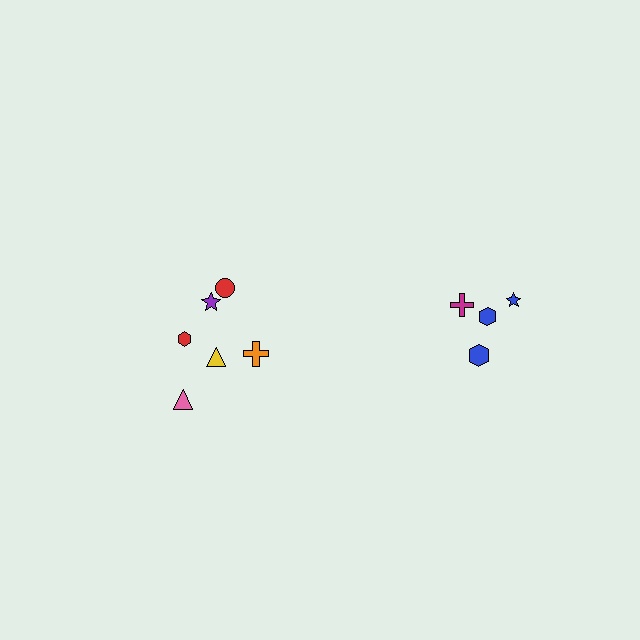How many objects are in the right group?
There are 4 objects.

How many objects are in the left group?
There are 6 objects.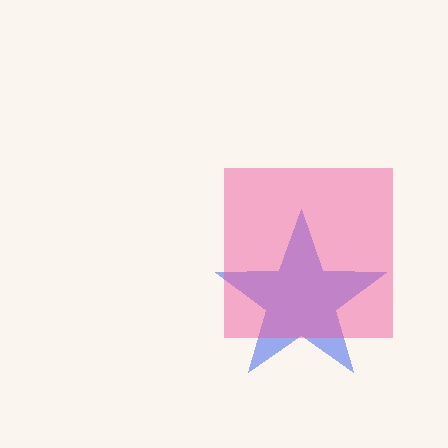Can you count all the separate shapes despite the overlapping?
Yes, there are 2 separate shapes.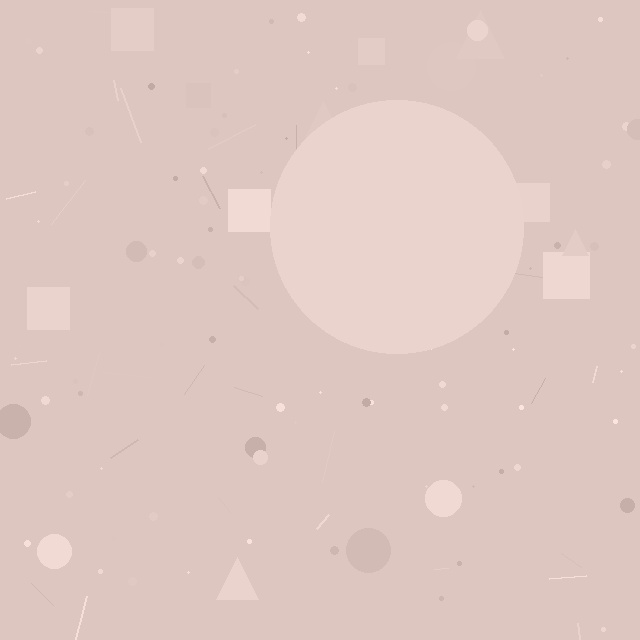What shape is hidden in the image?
A circle is hidden in the image.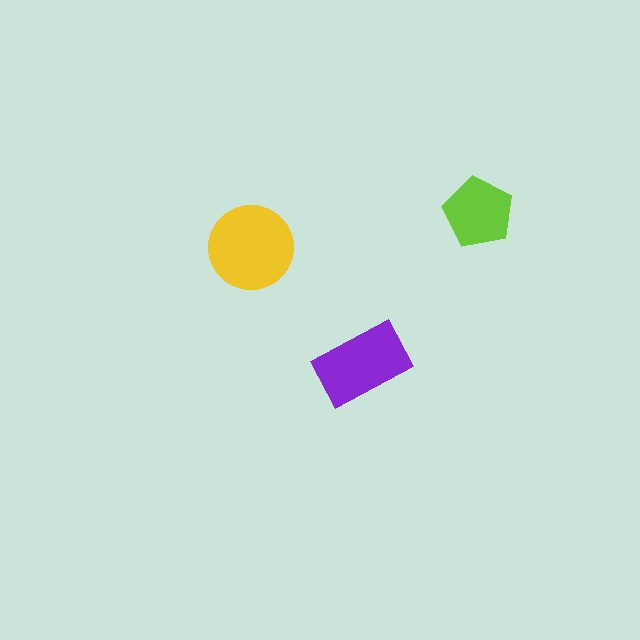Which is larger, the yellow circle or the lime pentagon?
The yellow circle.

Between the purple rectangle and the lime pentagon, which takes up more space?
The purple rectangle.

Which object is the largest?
The yellow circle.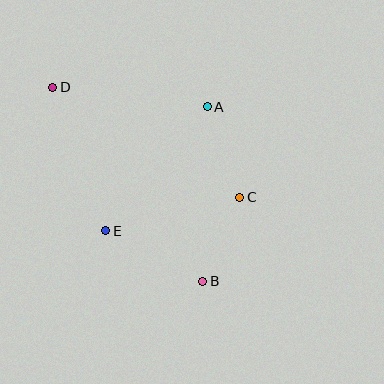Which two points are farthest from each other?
Points B and D are farthest from each other.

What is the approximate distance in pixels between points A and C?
The distance between A and C is approximately 96 pixels.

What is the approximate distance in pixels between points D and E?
The distance between D and E is approximately 153 pixels.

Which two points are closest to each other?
Points B and C are closest to each other.